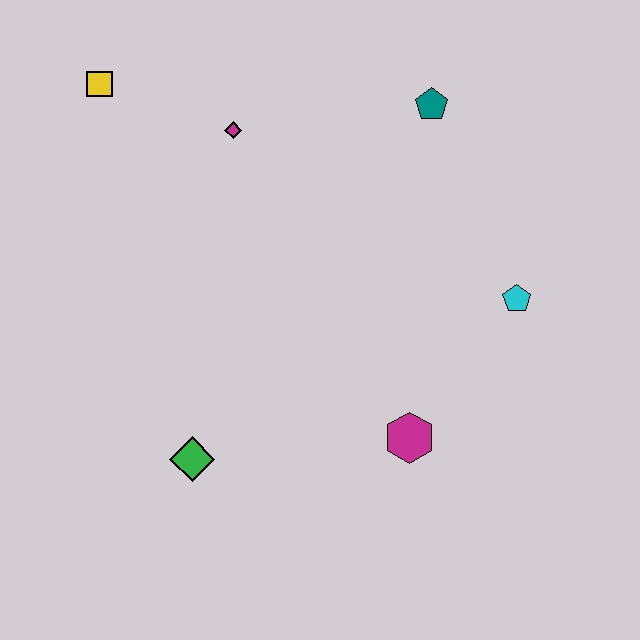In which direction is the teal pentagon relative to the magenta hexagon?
The teal pentagon is above the magenta hexagon.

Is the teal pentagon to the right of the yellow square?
Yes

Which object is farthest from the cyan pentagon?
The yellow square is farthest from the cyan pentagon.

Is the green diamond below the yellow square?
Yes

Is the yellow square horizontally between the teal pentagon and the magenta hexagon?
No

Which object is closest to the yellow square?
The magenta diamond is closest to the yellow square.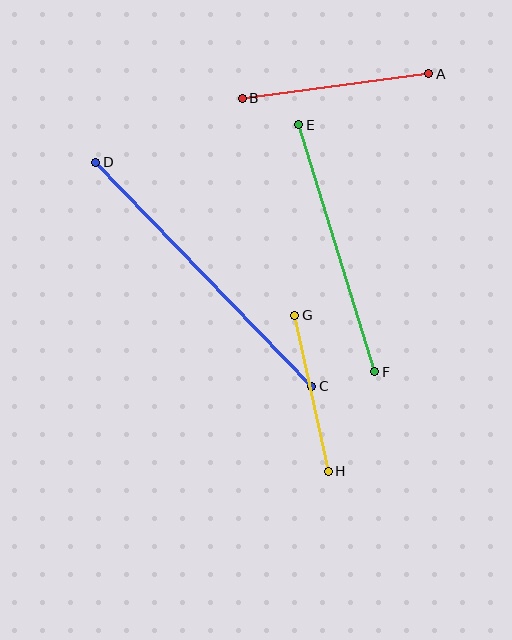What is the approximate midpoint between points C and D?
The midpoint is at approximately (204, 274) pixels.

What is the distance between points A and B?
The distance is approximately 188 pixels.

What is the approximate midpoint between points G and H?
The midpoint is at approximately (311, 393) pixels.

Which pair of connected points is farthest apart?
Points C and D are farthest apart.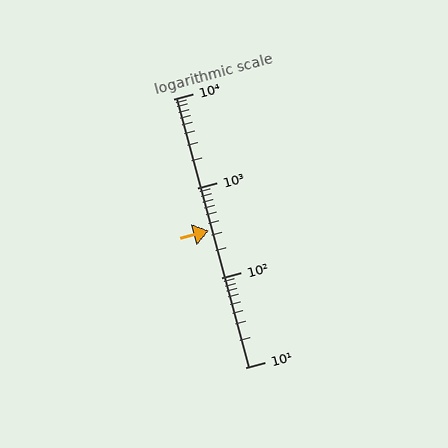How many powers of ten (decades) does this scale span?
The scale spans 3 decades, from 10 to 10000.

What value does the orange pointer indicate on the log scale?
The pointer indicates approximately 340.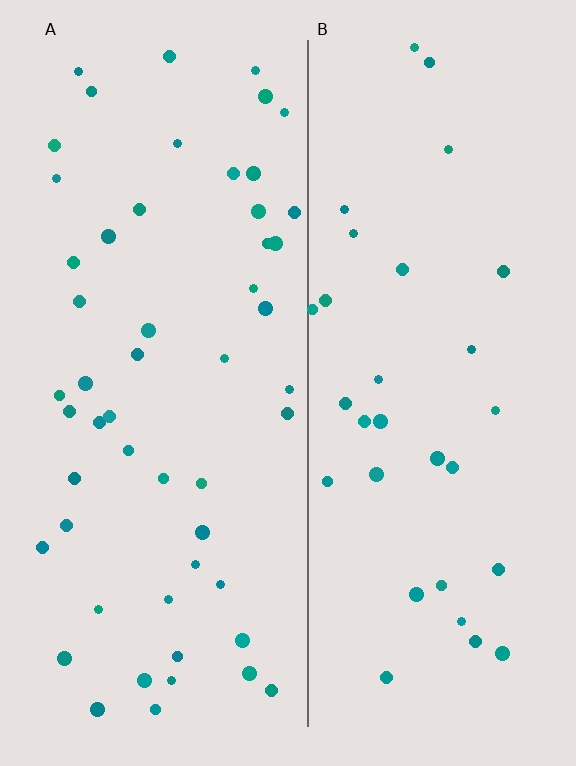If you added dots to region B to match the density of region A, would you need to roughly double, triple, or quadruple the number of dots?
Approximately double.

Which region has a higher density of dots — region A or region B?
A (the left).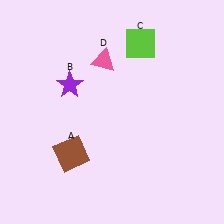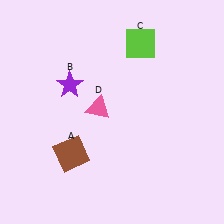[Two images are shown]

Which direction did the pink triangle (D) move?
The pink triangle (D) moved down.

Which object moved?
The pink triangle (D) moved down.